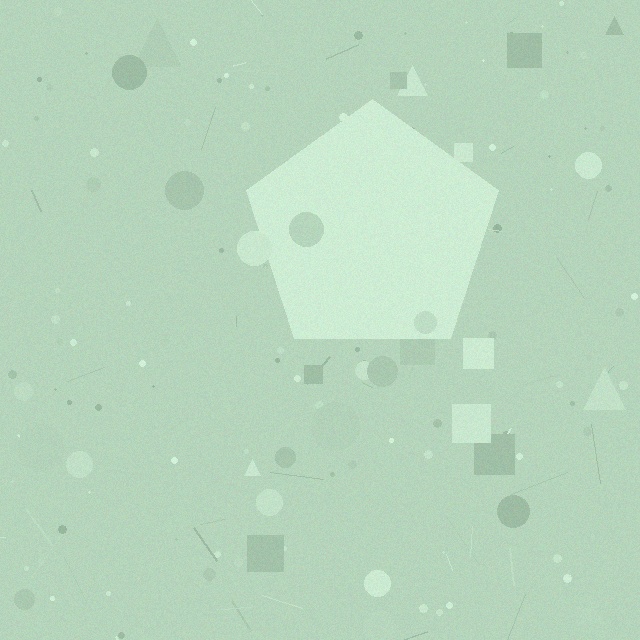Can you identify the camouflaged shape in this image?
The camouflaged shape is a pentagon.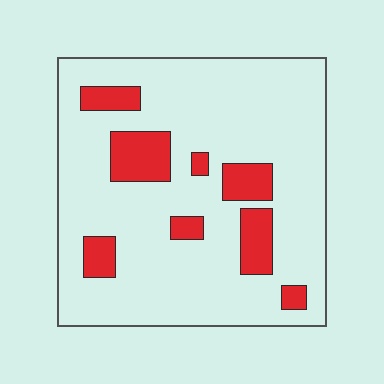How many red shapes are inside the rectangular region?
8.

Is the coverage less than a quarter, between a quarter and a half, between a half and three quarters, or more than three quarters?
Less than a quarter.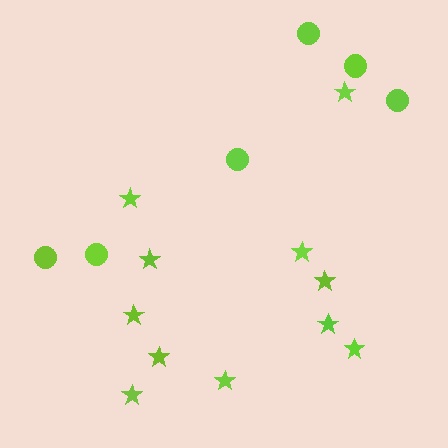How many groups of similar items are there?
There are 2 groups: one group of circles (6) and one group of stars (11).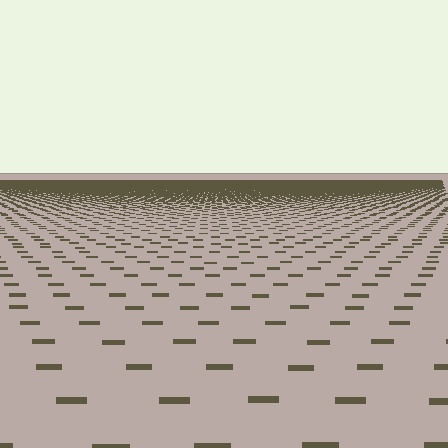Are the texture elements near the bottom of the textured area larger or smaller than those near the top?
Larger. Near the bottom, elements are closer to the viewer and appear at a bigger on-screen size.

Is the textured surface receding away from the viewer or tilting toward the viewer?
The surface is receding away from the viewer. Texture elements get smaller and denser toward the top.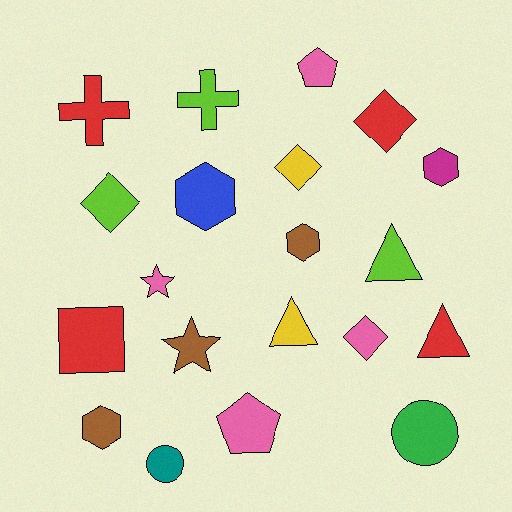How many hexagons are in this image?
There are 4 hexagons.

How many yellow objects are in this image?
There are 2 yellow objects.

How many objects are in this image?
There are 20 objects.